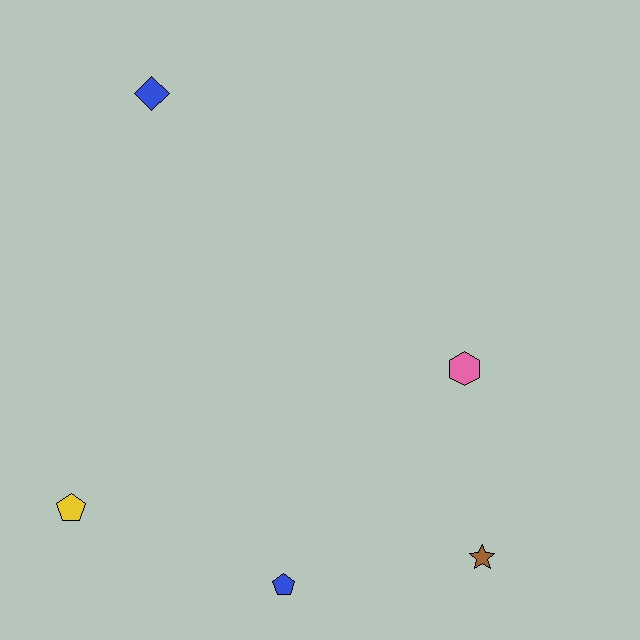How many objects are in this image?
There are 5 objects.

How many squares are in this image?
There are no squares.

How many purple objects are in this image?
There are no purple objects.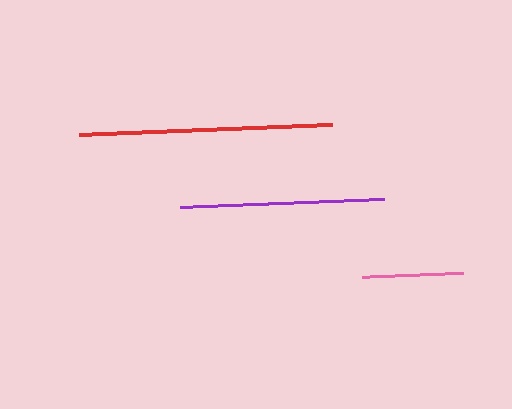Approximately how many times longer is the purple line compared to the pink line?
The purple line is approximately 2.0 times the length of the pink line.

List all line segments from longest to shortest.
From longest to shortest: red, purple, pink.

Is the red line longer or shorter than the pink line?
The red line is longer than the pink line.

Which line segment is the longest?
The red line is the longest at approximately 253 pixels.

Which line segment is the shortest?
The pink line is the shortest at approximately 102 pixels.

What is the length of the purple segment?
The purple segment is approximately 204 pixels long.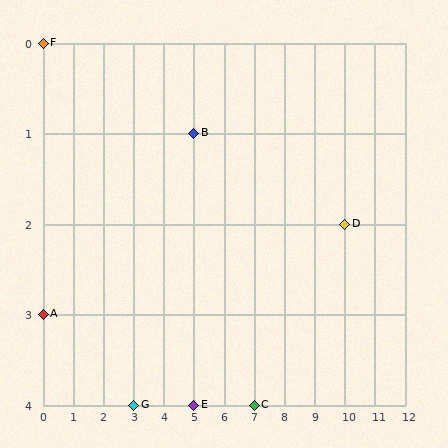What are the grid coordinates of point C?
Point C is at grid coordinates (7, 4).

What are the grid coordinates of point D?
Point D is at grid coordinates (10, 2).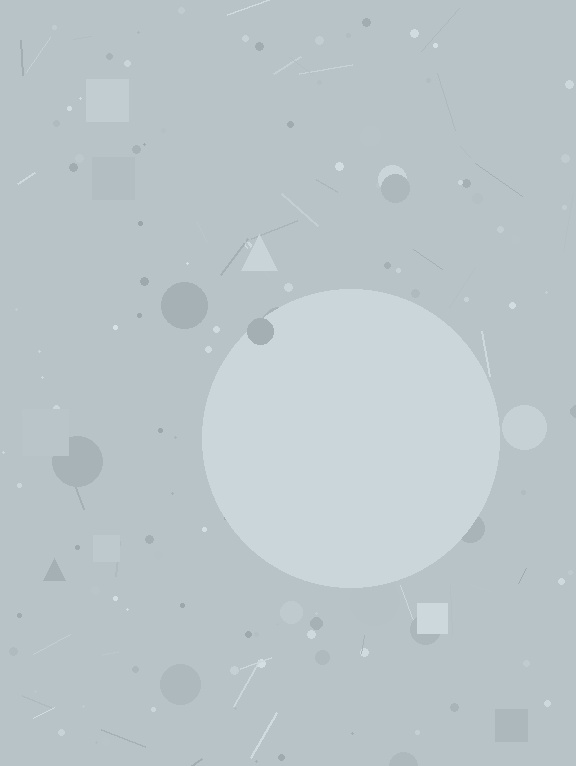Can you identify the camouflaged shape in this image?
The camouflaged shape is a circle.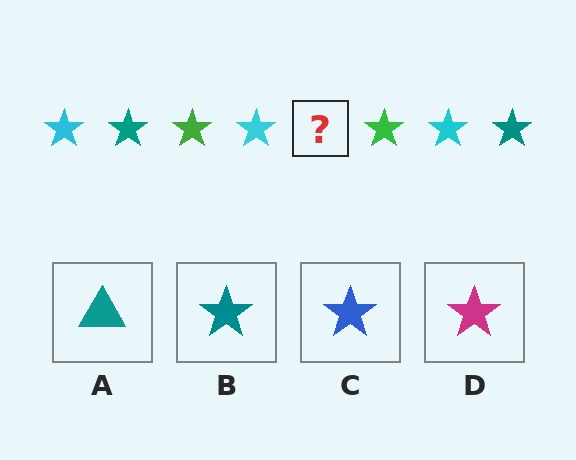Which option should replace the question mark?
Option B.